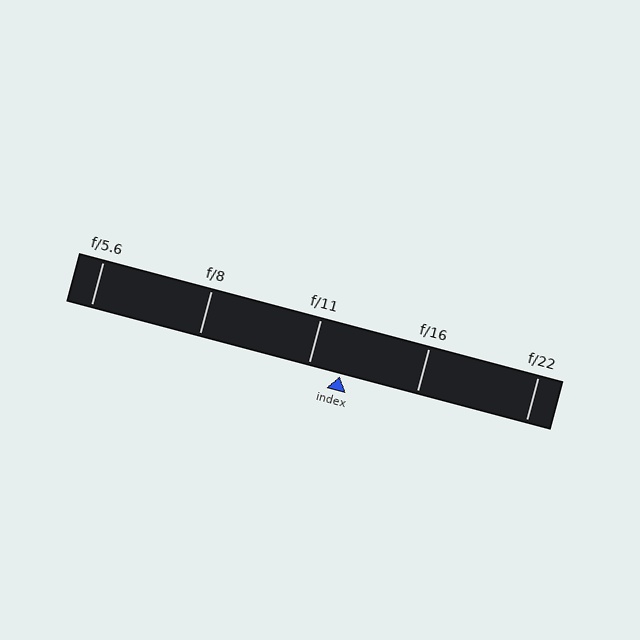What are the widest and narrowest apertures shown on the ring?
The widest aperture shown is f/5.6 and the narrowest is f/22.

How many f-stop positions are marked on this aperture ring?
There are 5 f-stop positions marked.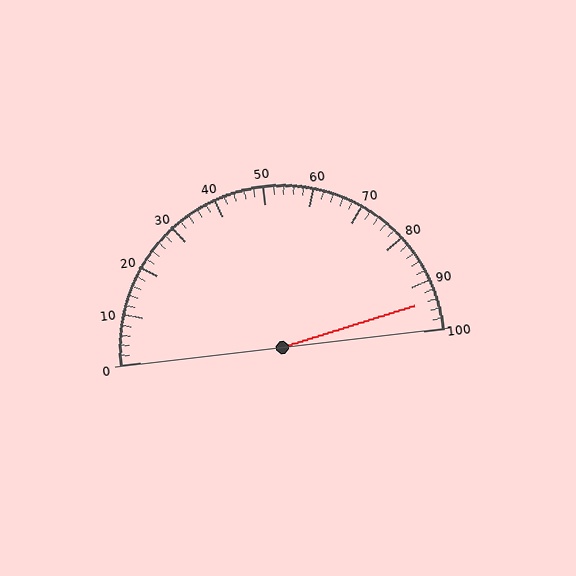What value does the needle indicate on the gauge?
The needle indicates approximately 94.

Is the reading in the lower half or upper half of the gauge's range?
The reading is in the upper half of the range (0 to 100).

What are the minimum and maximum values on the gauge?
The gauge ranges from 0 to 100.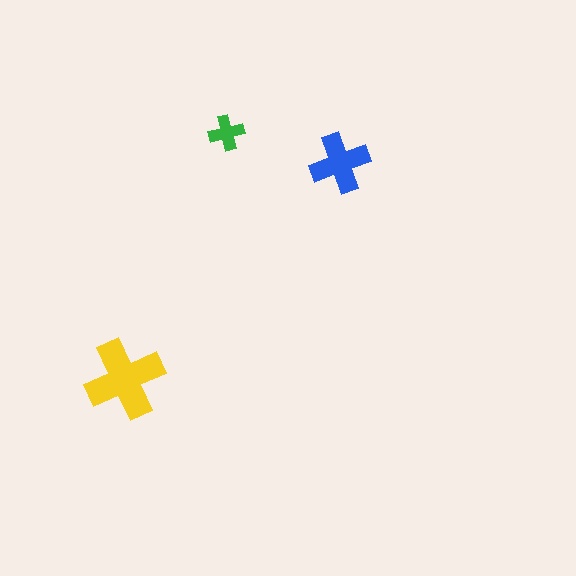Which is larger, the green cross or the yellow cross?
The yellow one.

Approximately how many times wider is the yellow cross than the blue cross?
About 1.5 times wider.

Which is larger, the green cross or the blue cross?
The blue one.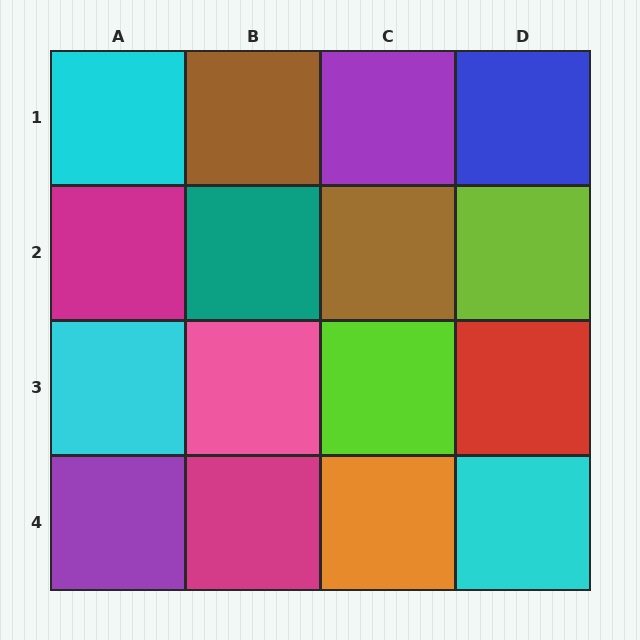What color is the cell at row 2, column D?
Lime.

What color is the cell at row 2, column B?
Teal.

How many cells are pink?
1 cell is pink.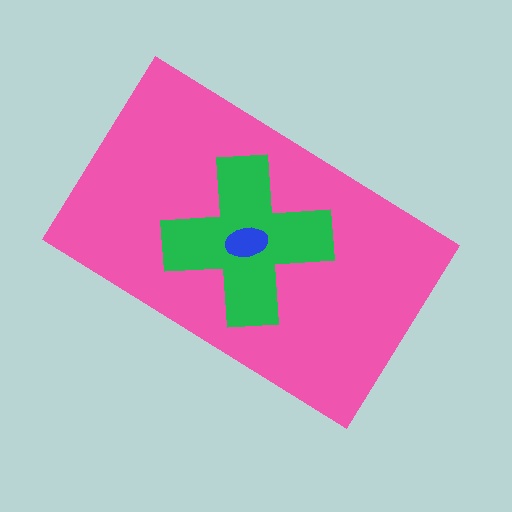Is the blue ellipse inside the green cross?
Yes.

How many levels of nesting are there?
3.